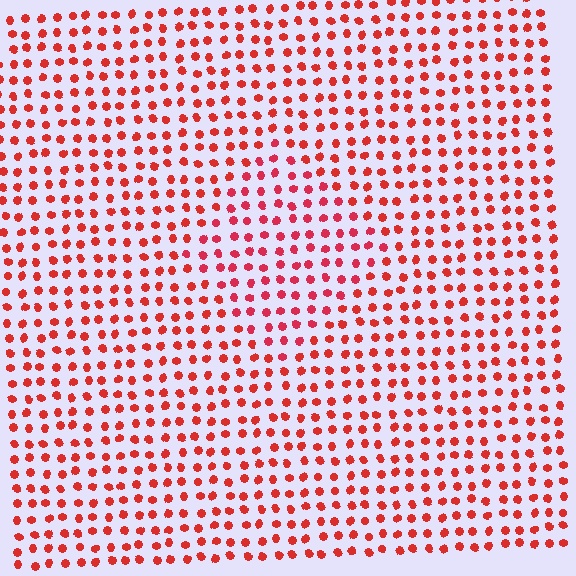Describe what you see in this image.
The image is filled with small red elements in a uniform arrangement. A diamond-shaped region is visible where the elements are tinted to a slightly different hue, forming a subtle color boundary.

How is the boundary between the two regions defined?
The boundary is defined purely by a slight shift in hue (about 14 degrees). Spacing, size, and orientation are identical on both sides.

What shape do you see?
I see a diamond.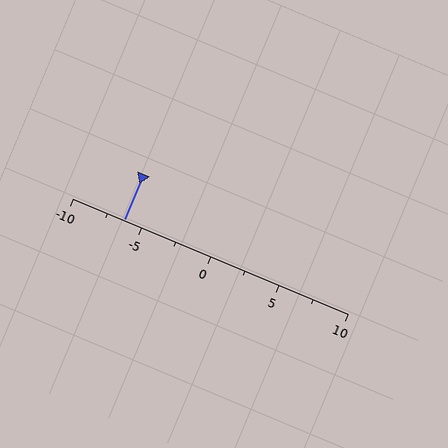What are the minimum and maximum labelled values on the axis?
The axis runs from -10 to 10.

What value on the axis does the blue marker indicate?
The marker indicates approximately -6.2.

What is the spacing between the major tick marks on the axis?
The major ticks are spaced 5 apart.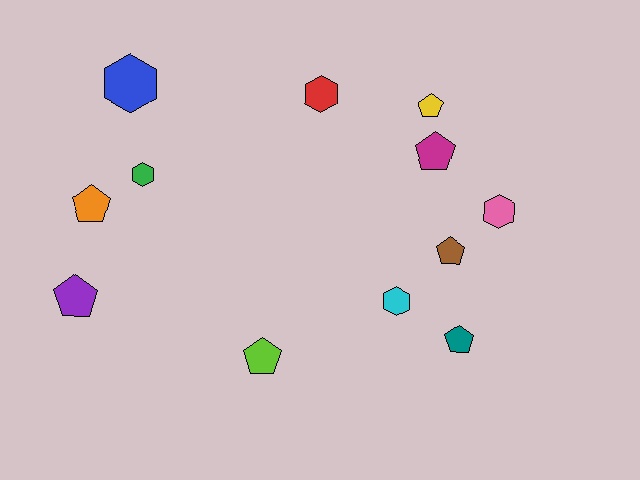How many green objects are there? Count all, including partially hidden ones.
There is 1 green object.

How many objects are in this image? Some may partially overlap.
There are 12 objects.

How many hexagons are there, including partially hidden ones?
There are 5 hexagons.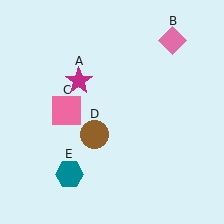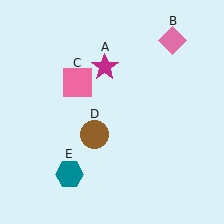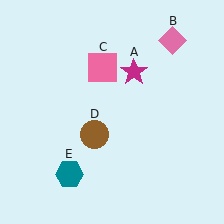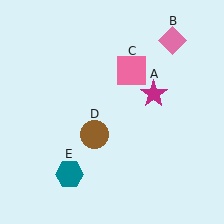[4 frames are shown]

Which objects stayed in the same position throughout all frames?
Pink diamond (object B) and brown circle (object D) and teal hexagon (object E) remained stationary.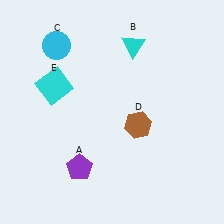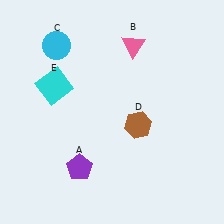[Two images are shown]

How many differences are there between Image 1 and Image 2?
There is 1 difference between the two images.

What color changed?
The triangle (B) changed from cyan in Image 1 to pink in Image 2.